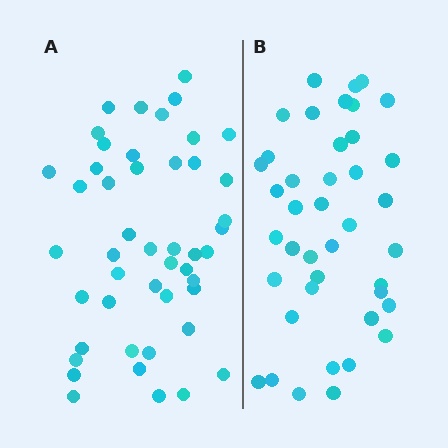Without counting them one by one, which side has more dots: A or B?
Region A (the left region) has more dots.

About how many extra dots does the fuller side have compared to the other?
Region A has about 6 more dots than region B.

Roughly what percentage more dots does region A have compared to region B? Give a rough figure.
About 15% more.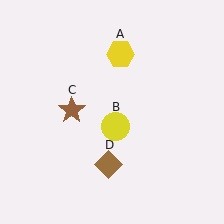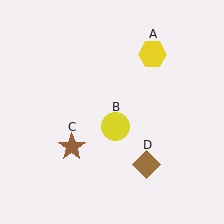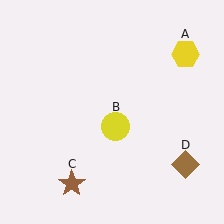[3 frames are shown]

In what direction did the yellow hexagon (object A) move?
The yellow hexagon (object A) moved right.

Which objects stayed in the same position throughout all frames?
Yellow circle (object B) remained stationary.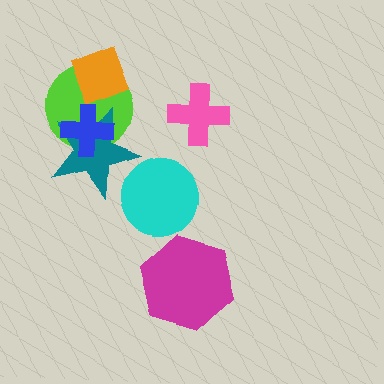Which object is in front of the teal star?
The blue cross is in front of the teal star.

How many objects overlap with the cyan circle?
0 objects overlap with the cyan circle.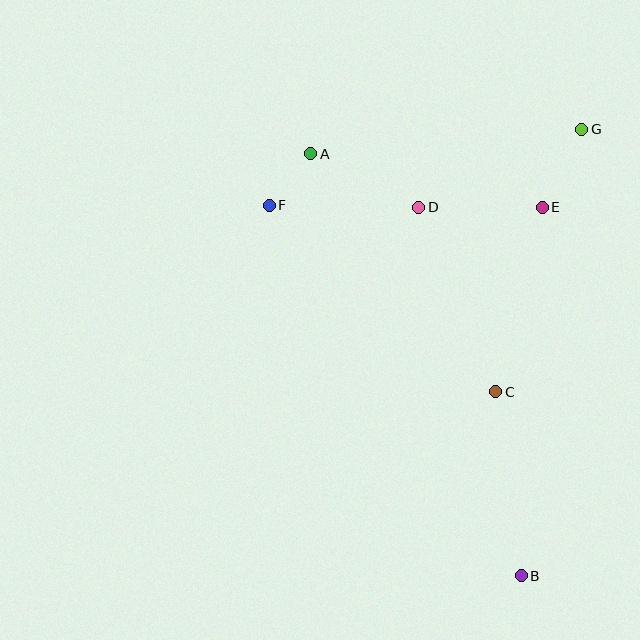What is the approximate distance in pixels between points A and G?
The distance between A and G is approximately 272 pixels.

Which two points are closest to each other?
Points A and F are closest to each other.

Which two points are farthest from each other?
Points A and B are farthest from each other.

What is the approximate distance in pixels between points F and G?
The distance between F and G is approximately 321 pixels.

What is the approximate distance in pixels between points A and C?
The distance between A and C is approximately 301 pixels.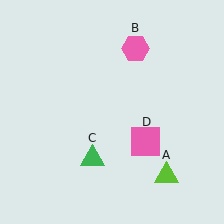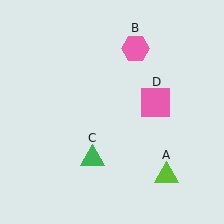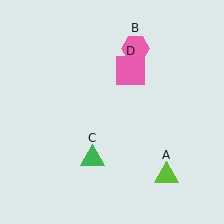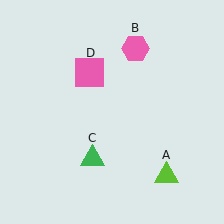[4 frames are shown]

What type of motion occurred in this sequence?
The pink square (object D) rotated counterclockwise around the center of the scene.